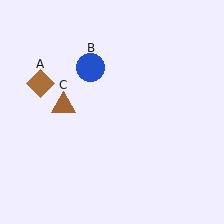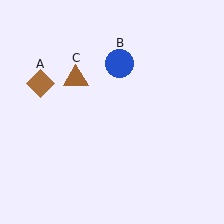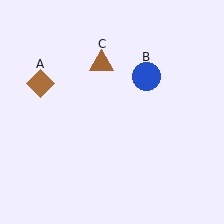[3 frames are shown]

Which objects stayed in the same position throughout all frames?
Brown diamond (object A) remained stationary.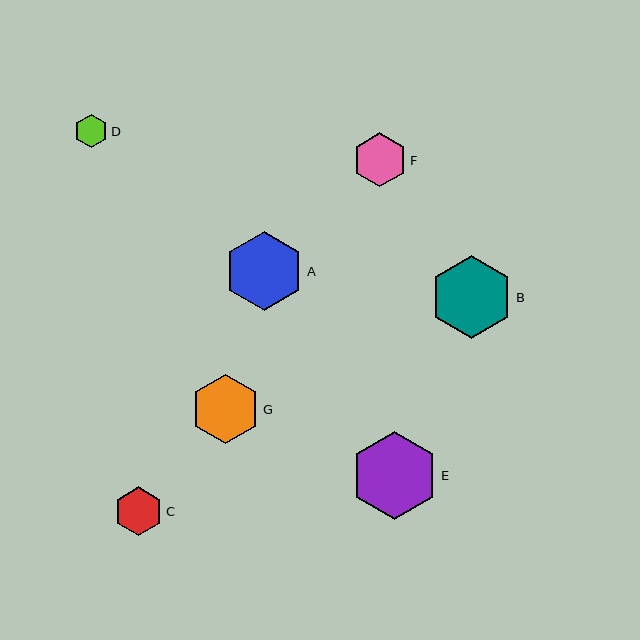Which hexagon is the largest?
Hexagon E is the largest with a size of approximately 87 pixels.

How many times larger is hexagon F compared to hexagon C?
Hexagon F is approximately 1.1 times the size of hexagon C.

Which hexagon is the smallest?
Hexagon D is the smallest with a size of approximately 33 pixels.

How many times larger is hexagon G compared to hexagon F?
Hexagon G is approximately 1.3 times the size of hexagon F.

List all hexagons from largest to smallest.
From largest to smallest: E, B, A, G, F, C, D.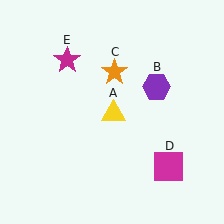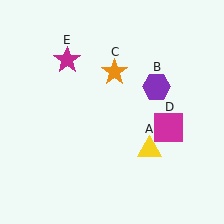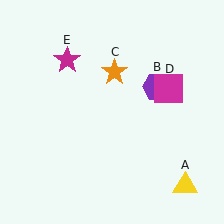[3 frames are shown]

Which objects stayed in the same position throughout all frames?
Purple hexagon (object B) and orange star (object C) and magenta star (object E) remained stationary.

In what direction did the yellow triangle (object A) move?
The yellow triangle (object A) moved down and to the right.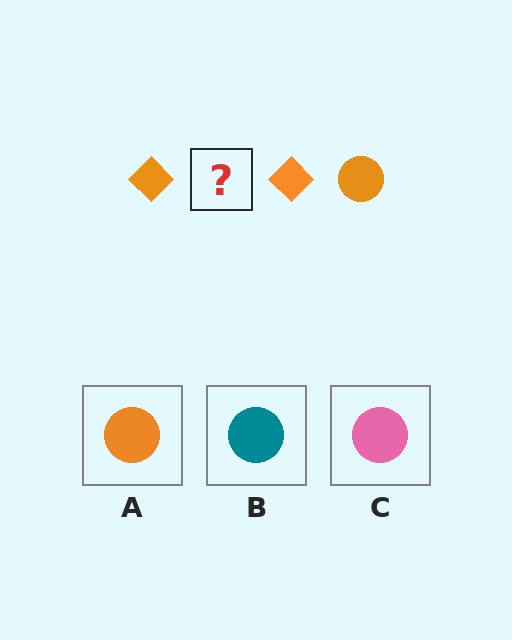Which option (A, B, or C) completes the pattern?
A.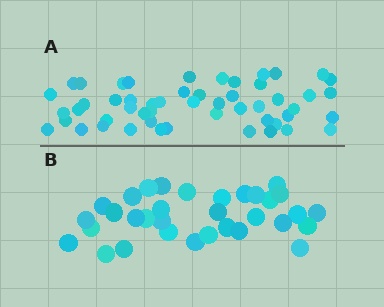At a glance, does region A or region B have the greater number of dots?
Region A (the top region) has more dots.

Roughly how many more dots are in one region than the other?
Region A has approximately 20 more dots than region B.